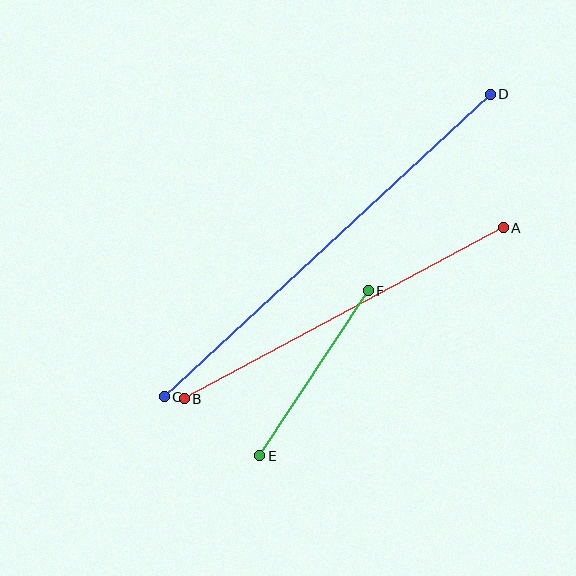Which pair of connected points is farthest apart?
Points C and D are farthest apart.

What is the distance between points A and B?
The distance is approximately 362 pixels.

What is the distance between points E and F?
The distance is approximately 198 pixels.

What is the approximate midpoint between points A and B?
The midpoint is at approximately (344, 313) pixels.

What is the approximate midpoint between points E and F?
The midpoint is at approximately (314, 373) pixels.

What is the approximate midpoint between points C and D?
The midpoint is at approximately (327, 245) pixels.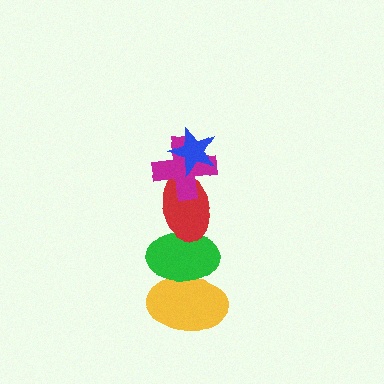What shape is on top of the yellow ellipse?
The green ellipse is on top of the yellow ellipse.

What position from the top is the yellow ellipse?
The yellow ellipse is 5th from the top.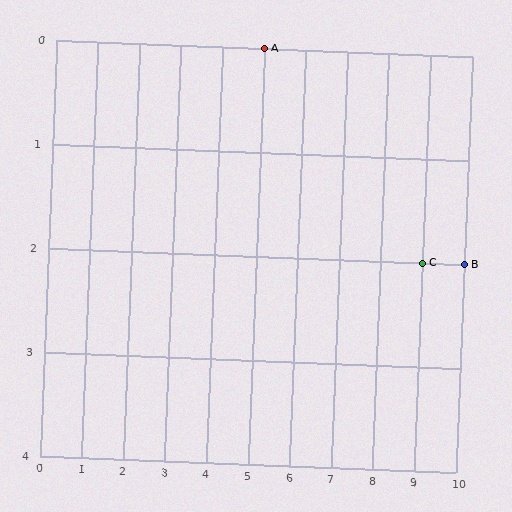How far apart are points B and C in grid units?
Points B and C are 1 column apart.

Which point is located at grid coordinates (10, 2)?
Point B is at (10, 2).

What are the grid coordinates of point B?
Point B is at grid coordinates (10, 2).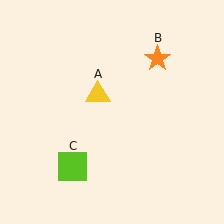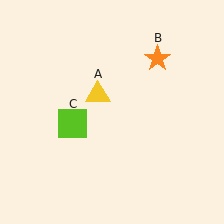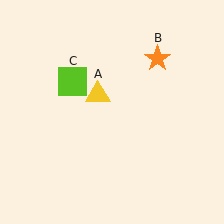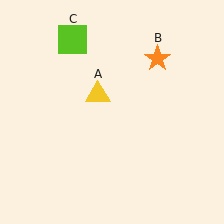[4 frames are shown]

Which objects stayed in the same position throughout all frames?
Yellow triangle (object A) and orange star (object B) remained stationary.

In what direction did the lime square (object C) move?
The lime square (object C) moved up.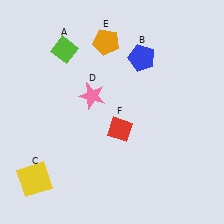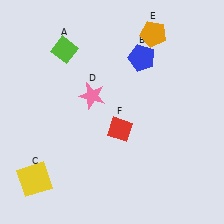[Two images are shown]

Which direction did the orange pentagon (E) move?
The orange pentagon (E) moved right.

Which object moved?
The orange pentagon (E) moved right.